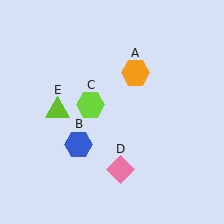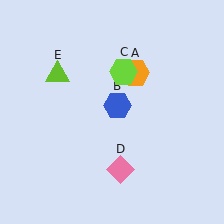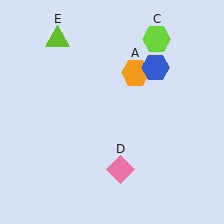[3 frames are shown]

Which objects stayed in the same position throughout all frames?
Orange hexagon (object A) and pink diamond (object D) remained stationary.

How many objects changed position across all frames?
3 objects changed position: blue hexagon (object B), lime hexagon (object C), lime triangle (object E).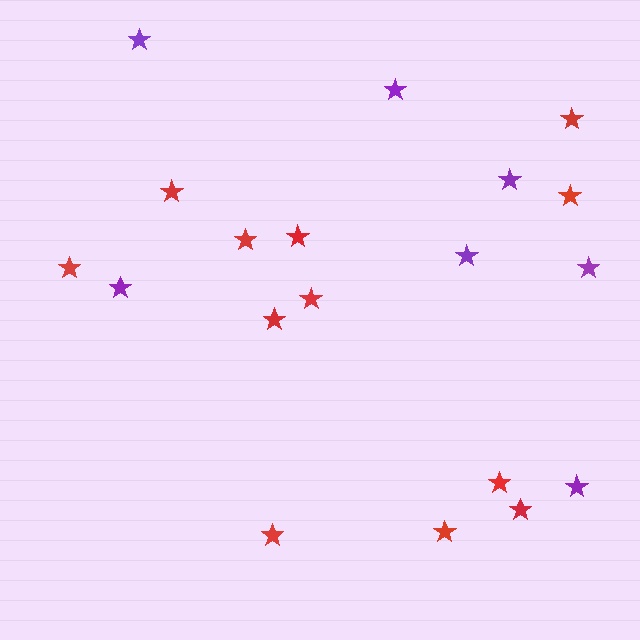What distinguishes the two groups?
There are 2 groups: one group of red stars (12) and one group of purple stars (7).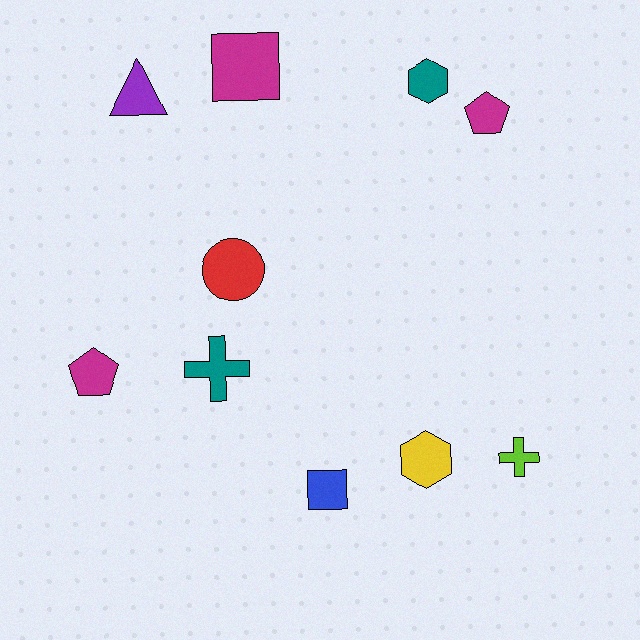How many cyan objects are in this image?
There are no cyan objects.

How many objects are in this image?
There are 10 objects.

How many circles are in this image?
There is 1 circle.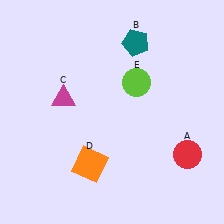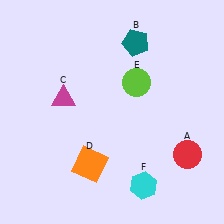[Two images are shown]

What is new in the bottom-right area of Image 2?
A cyan hexagon (F) was added in the bottom-right area of Image 2.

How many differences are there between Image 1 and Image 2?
There is 1 difference between the two images.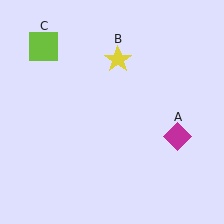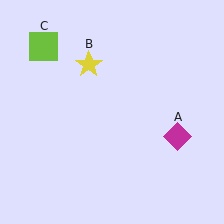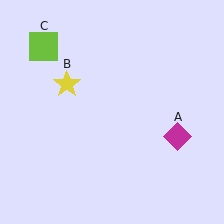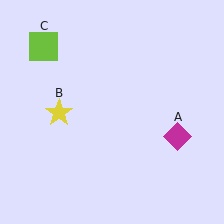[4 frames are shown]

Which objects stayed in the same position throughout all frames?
Magenta diamond (object A) and lime square (object C) remained stationary.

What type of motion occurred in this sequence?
The yellow star (object B) rotated counterclockwise around the center of the scene.